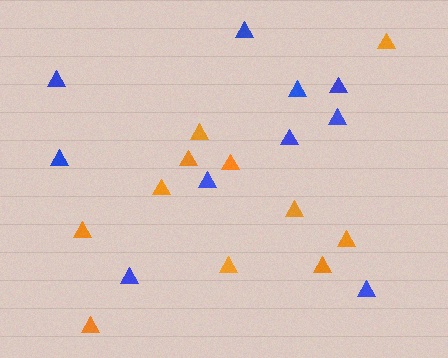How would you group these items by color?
There are 2 groups: one group of blue triangles (10) and one group of orange triangles (11).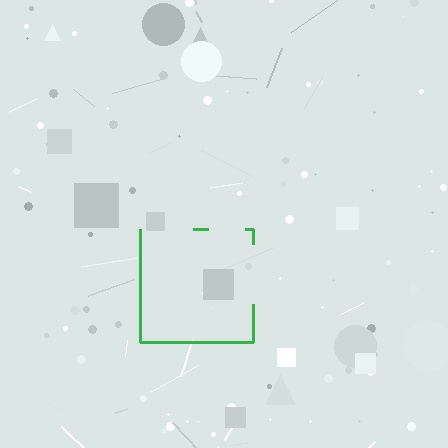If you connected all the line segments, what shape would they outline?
They would outline a square.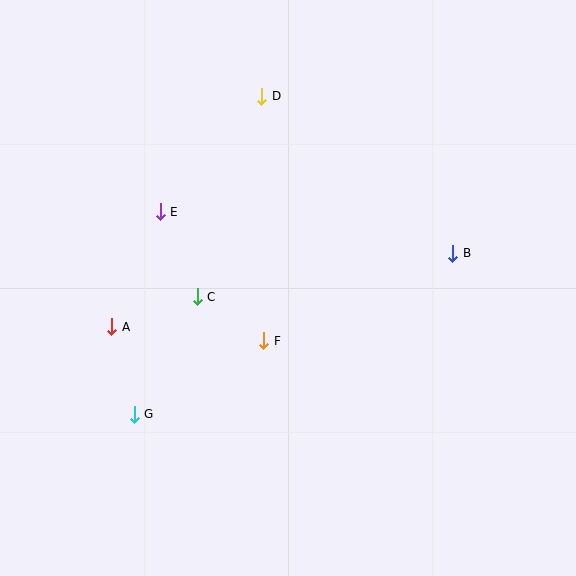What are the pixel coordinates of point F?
Point F is at (264, 341).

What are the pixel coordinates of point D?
Point D is at (262, 96).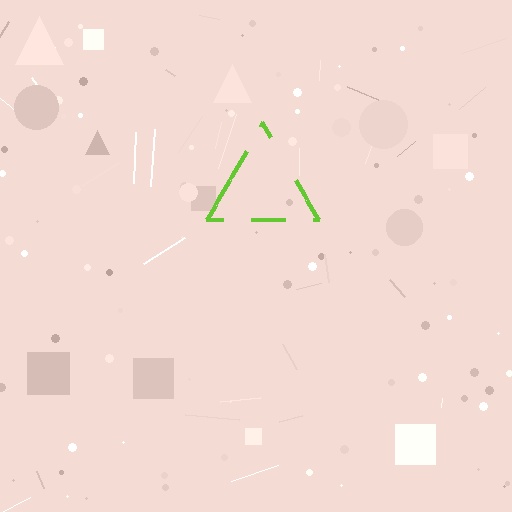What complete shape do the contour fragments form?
The contour fragments form a triangle.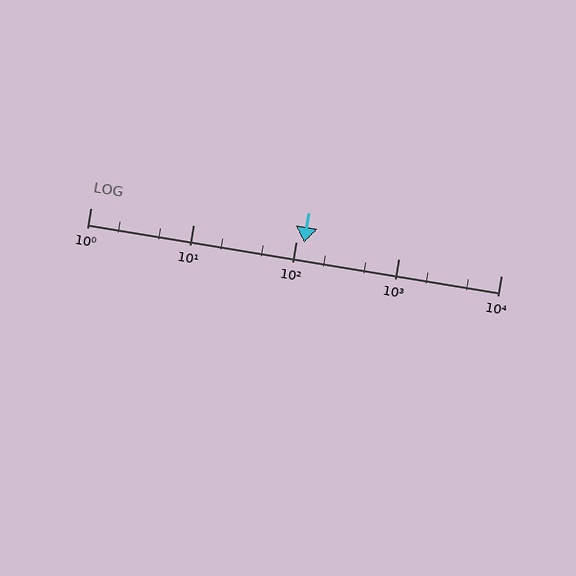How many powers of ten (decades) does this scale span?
The scale spans 4 decades, from 1 to 10000.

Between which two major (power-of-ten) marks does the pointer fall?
The pointer is between 100 and 1000.